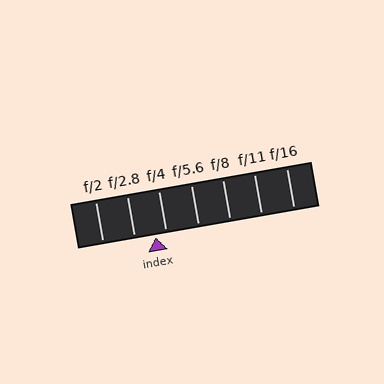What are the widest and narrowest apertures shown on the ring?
The widest aperture shown is f/2 and the narrowest is f/16.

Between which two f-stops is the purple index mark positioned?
The index mark is between f/2.8 and f/4.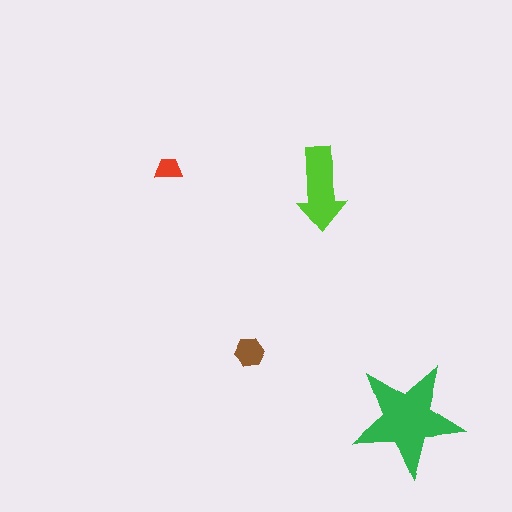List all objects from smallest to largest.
The red trapezoid, the brown hexagon, the lime arrow, the green star.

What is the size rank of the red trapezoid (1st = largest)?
4th.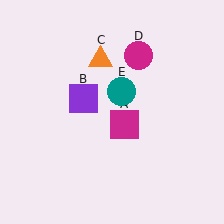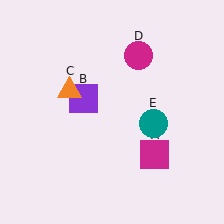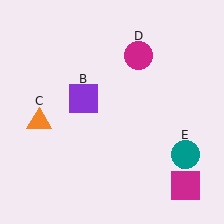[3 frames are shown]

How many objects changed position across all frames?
3 objects changed position: magenta square (object A), orange triangle (object C), teal circle (object E).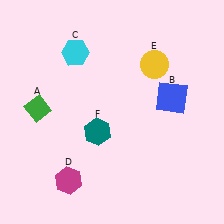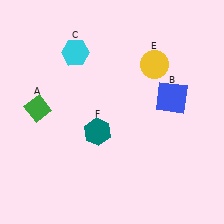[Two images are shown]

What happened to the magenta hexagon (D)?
The magenta hexagon (D) was removed in Image 2. It was in the bottom-left area of Image 1.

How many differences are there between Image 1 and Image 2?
There is 1 difference between the two images.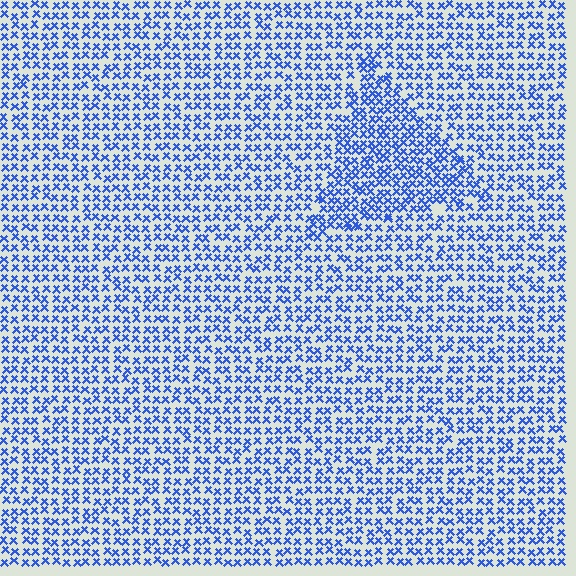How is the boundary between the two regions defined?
The boundary is defined by a change in element density (approximately 1.5x ratio). All elements are the same color, size, and shape.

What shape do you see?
I see a triangle.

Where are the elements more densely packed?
The elements are more densely packed inside the triangle boundary.